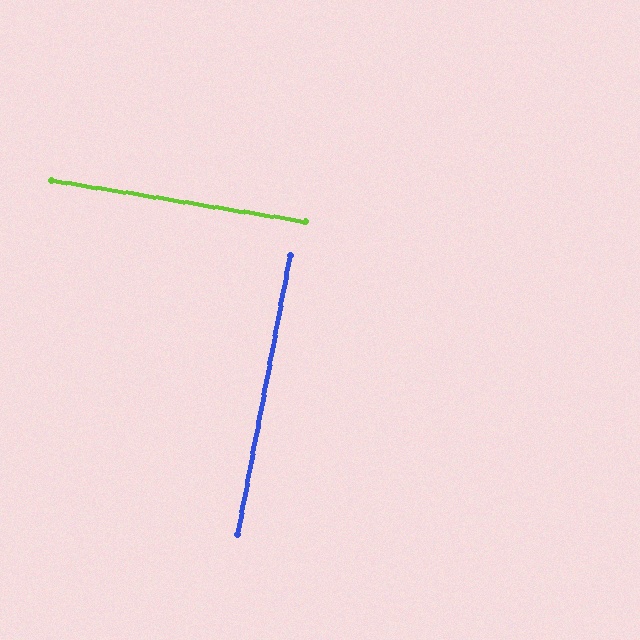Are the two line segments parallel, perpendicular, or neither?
Perpendicular — they meet at approximately 88°.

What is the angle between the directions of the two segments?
Approximately 88 degrees.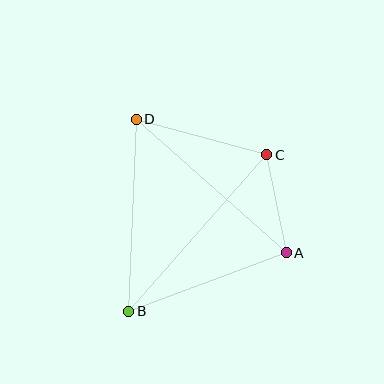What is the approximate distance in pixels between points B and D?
The distance between B and D is approximately 192 pixels.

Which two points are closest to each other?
Points A and C are closest to each other.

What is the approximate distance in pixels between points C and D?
The distance between C and D is approximately 135 pixels.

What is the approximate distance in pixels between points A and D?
The distance between A and D is approximately 201 pixels.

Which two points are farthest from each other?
Points B and C are farthest from each other.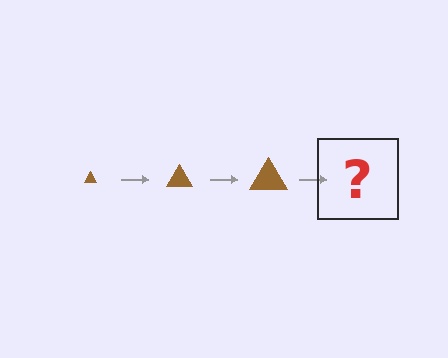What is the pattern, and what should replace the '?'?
The pattern is that the triangle gets progressively larger each step. The '?' should be a brown triangle, larger than the previous one.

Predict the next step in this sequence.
The next step is a brown triangle, larger than the previous one.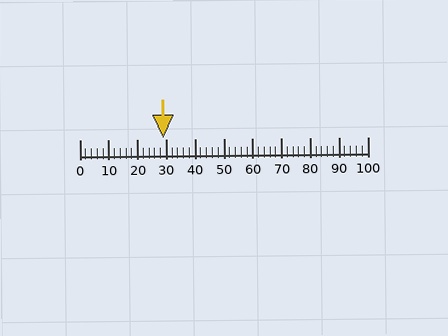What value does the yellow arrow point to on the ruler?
The yellow arrow points to approximately 29.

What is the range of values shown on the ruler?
The ruler shows values from 0 to 100.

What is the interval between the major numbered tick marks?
The major tick marks are spaced 10 units apart.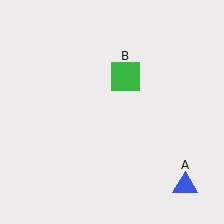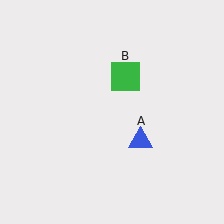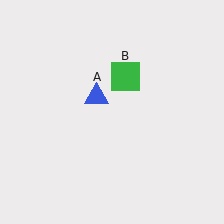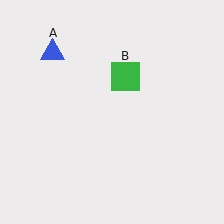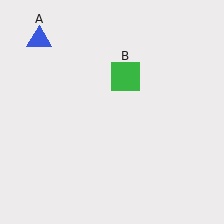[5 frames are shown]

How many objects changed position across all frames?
1 object changed position: blue triangle (object A).